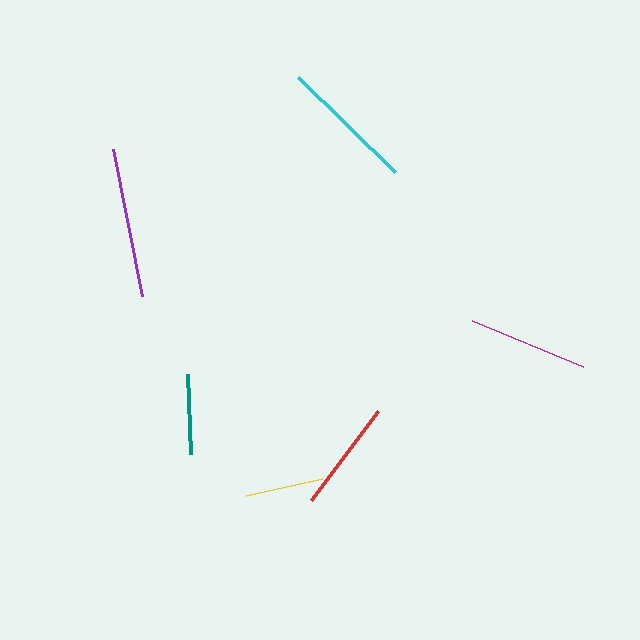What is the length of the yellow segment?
The yellow segment is approximately 78 pixels long.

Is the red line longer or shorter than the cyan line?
The cyan line is longer than the red line.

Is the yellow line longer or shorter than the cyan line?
The cyan line is longer than the yellow line.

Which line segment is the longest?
The purple line is the longest at approximately 149 pixels.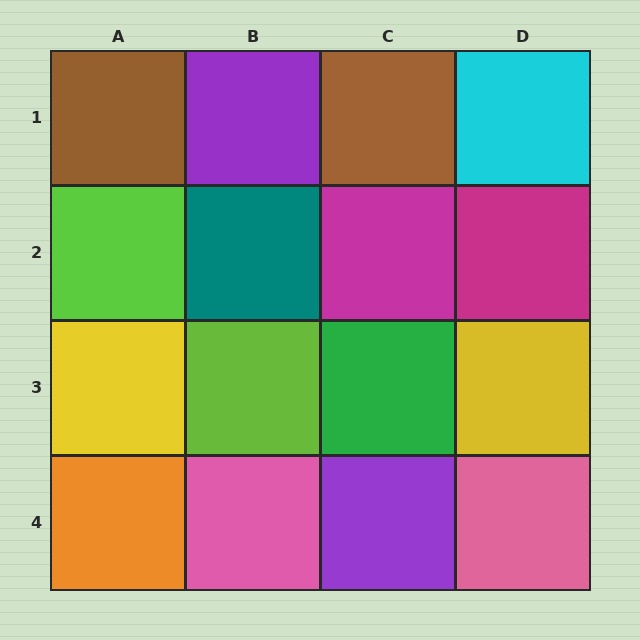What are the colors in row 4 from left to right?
Orange, pink, purple, pink.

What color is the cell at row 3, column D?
Yellow.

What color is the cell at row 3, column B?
Lime.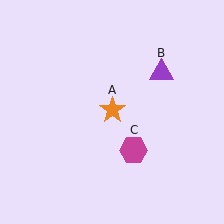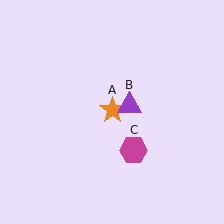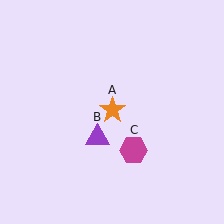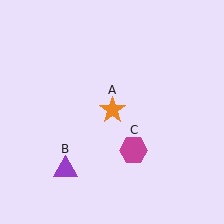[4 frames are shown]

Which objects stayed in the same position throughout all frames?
Orange star (object A) and magenta hexagon (object C) remained stationary.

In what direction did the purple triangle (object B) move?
The purple triangle (object B) moved down and to the left.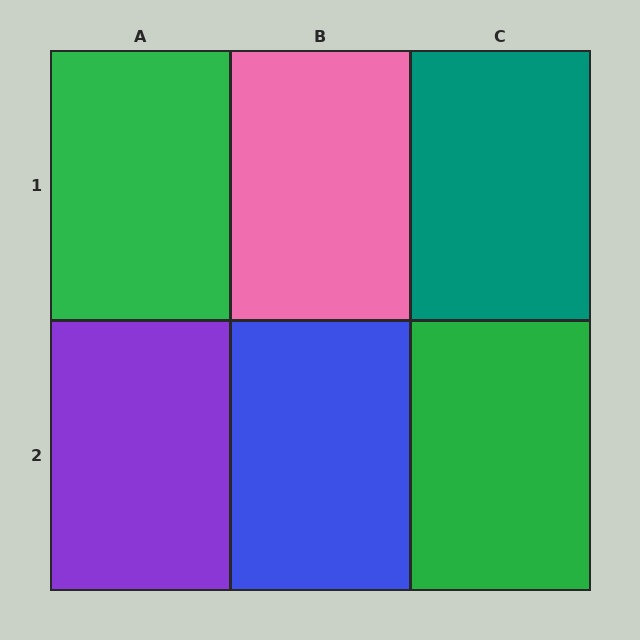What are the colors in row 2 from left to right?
Purple, blue, green.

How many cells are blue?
1 cell is blue.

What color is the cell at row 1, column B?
Pink.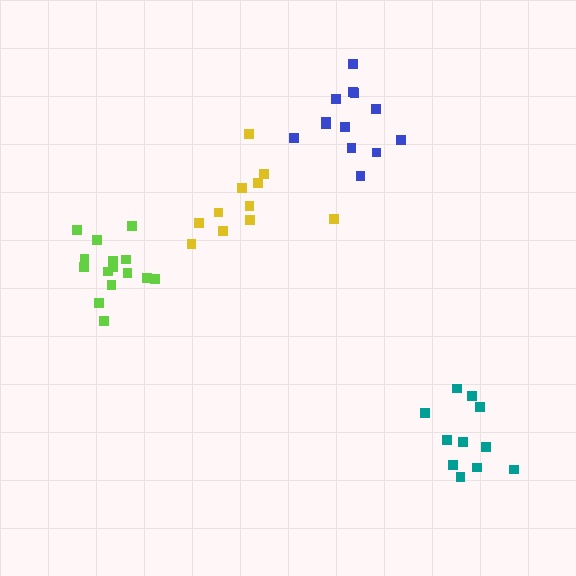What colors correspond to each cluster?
The clusters are colored: blue, lime, yellow, teal.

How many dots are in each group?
Group 1: 13 dots, Group 2: 15 dots, Group 3: 11 dots, Group 4: 11 dots (50 total).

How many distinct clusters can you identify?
There are 4 distinct clusters.